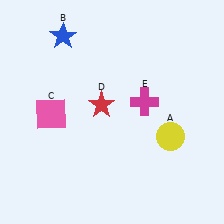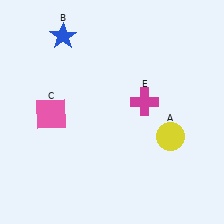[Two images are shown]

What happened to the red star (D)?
The red star (D) was removed in Image 2. It was in the top-left area of Image 1.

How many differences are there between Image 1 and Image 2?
There is 1 difference between the two images.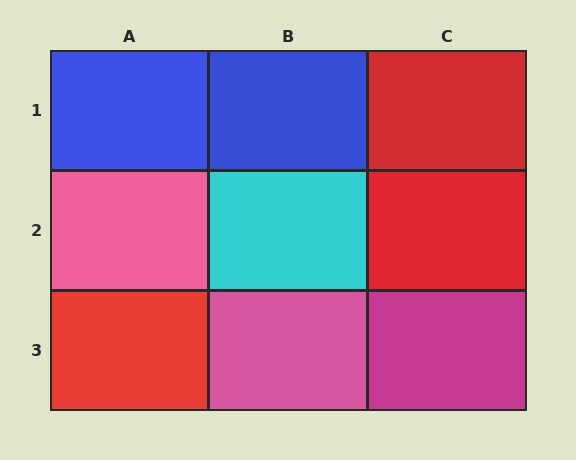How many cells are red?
3 cells are red.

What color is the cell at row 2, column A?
Pink.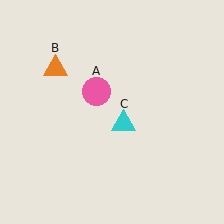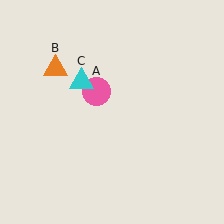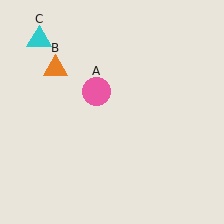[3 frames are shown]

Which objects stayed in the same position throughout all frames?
Pink circle (object A) and orange triangle (object B) remained stationary.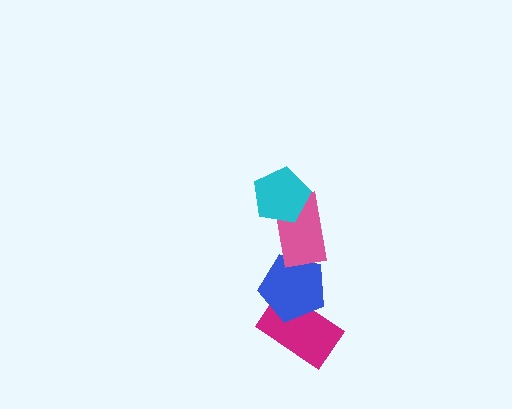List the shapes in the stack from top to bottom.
From top to bottom: the cyan pentagon, the pink rectangle, the blue pentagon, the magenta rectangle.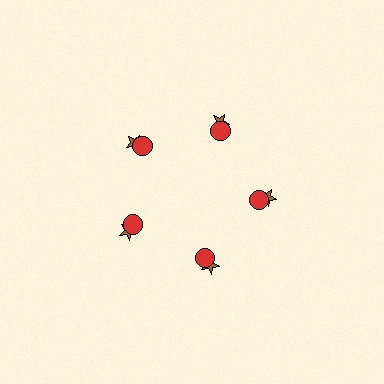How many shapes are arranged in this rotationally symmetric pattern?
There are 10 shapes, arranged in 5 groups of 2.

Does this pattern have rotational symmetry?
Yes, this pattern has 5-fold rotational symmetry. It looks the same after rotating 72 degrees around the center.